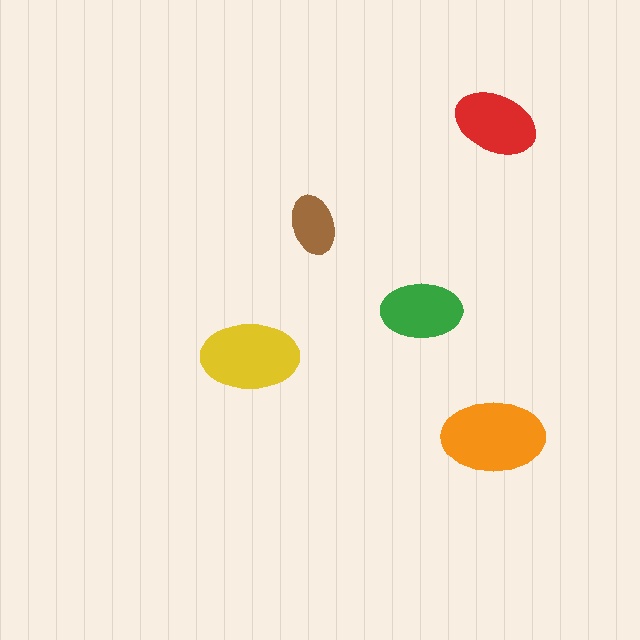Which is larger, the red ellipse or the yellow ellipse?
The yellow one.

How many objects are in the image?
There are 5 objects in the image.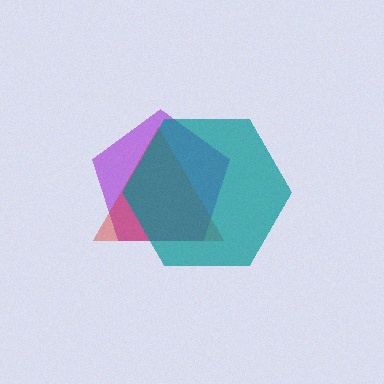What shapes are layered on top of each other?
The layered shapes are: a purple pentagon, a red triangle, a teal hexagon.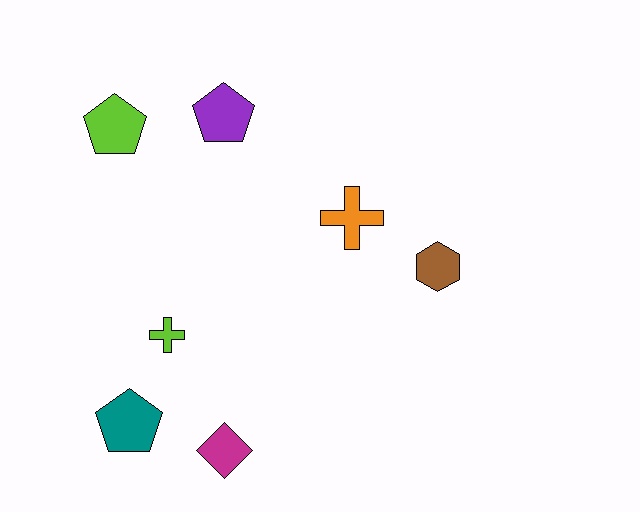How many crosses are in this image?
There are 2 crosses.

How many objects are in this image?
There are 7 objects.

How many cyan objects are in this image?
There are no cyan objects.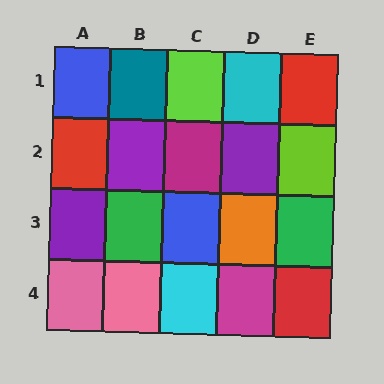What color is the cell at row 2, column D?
Purple.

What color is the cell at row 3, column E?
Green.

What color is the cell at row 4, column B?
Pink.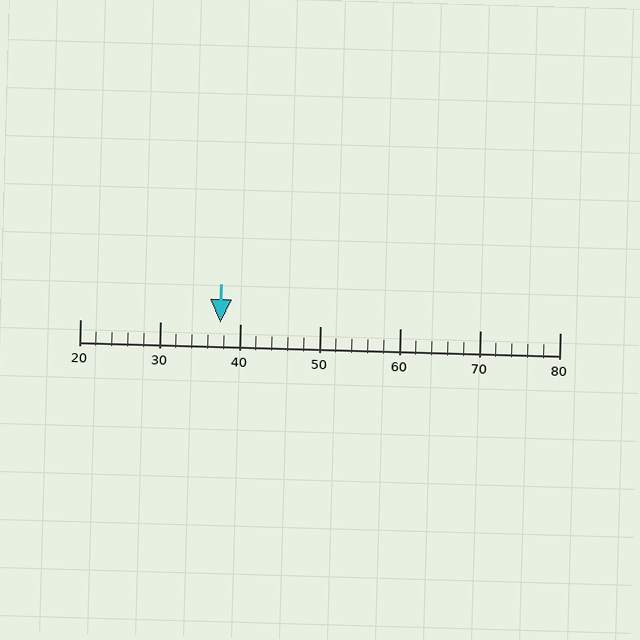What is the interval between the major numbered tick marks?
The major tick marks are spaced 10 units apart.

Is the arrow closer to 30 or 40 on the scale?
The arrow is closer to 40.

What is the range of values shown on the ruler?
The ruler shows values from 20 to 80.